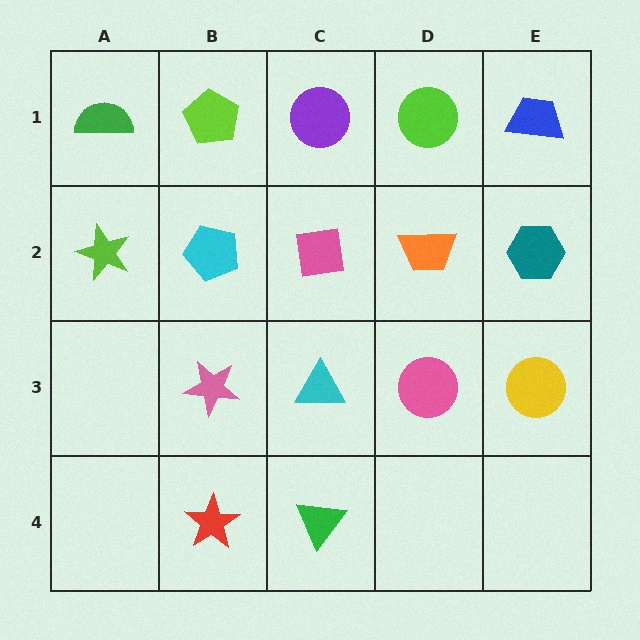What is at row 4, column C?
A green triangle.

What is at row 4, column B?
A red star.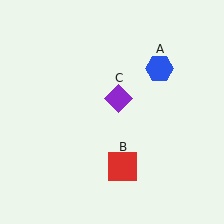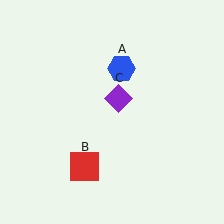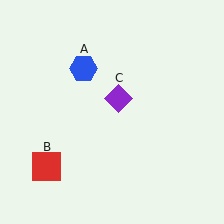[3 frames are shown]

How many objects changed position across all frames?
2 objects changed position: blue hexagon (object A), red square (object B).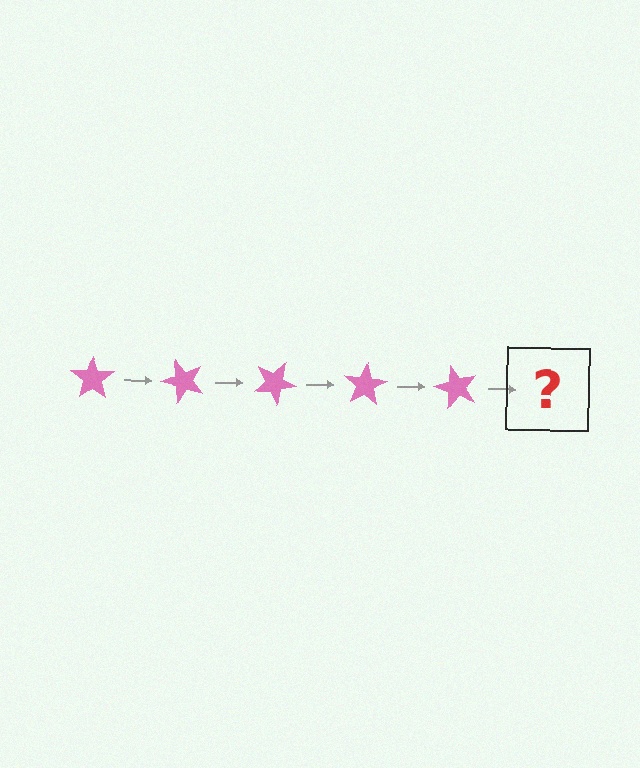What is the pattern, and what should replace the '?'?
The pattern is that the star rotates 50 degrees each step. The '?' should be a pink star rotated 250 degrees.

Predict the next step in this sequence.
The next step is a pink star rotated 250 degrees.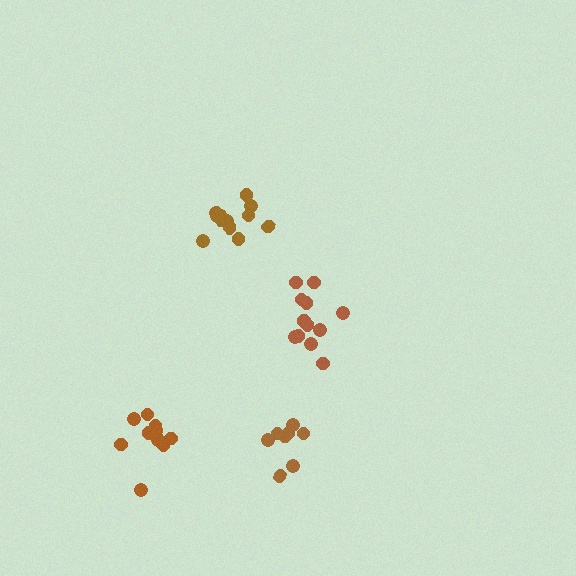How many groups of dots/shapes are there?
There are 4 groups.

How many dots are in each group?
Group 1: 13 dots, Group 2: 13 dots, Group 3: 12 dots, Group 4: 8 dots (46 total).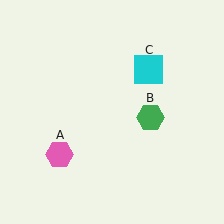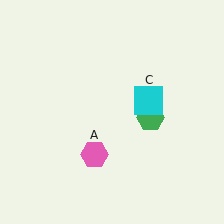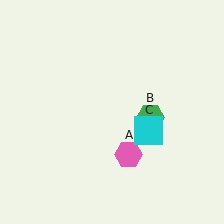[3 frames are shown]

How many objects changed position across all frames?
2 objects changed position: pink hexagon (object A), cyan square (object C).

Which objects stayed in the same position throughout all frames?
Green hexagon (object B) remained stationary.